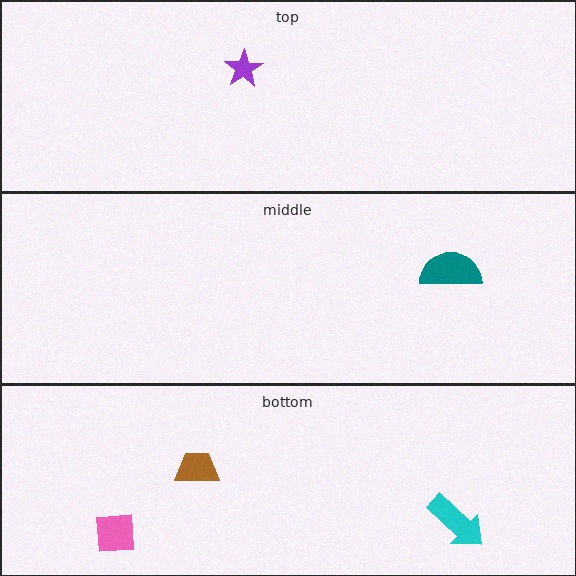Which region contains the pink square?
The bottom region.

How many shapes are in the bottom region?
3.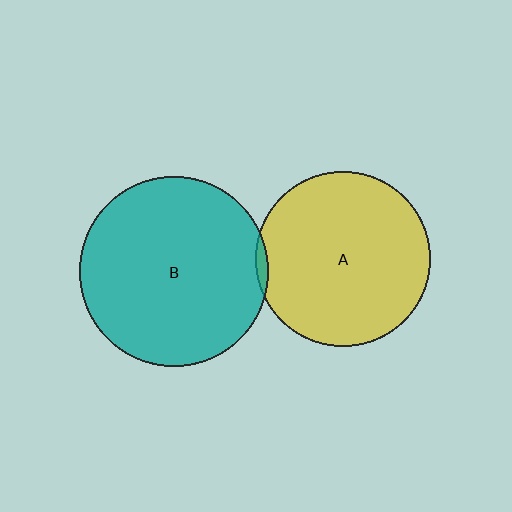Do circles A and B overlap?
Yes.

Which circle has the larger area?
Circle B (teal).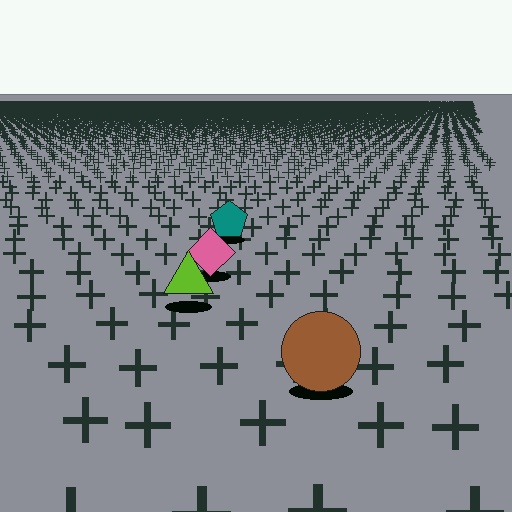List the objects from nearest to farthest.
From nearest to farthest: the brown circle, the lime triangle, the pink diamond, the teal pentagon.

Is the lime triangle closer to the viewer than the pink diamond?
Yes. The lime triangle is closer — you can tell from the texture gradient: the ground texture is coarser near it.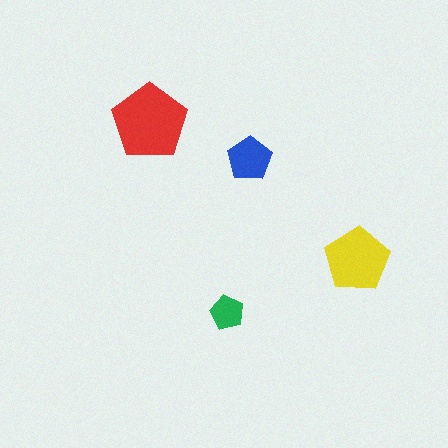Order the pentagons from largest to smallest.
the red one, the yellow one, the blue one, the green one.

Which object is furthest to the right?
The yellow pentagon is rightmost.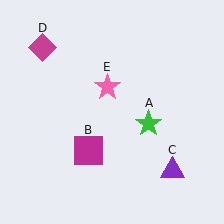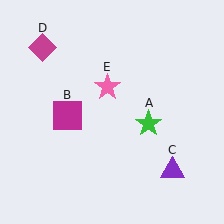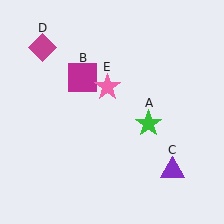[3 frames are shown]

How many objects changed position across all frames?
1 object changed position: magenta square (object B).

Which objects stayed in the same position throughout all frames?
Green star (object A) and purple triangle (object C) and magenta diamond (object D) and pink star (object E) remained stationary.